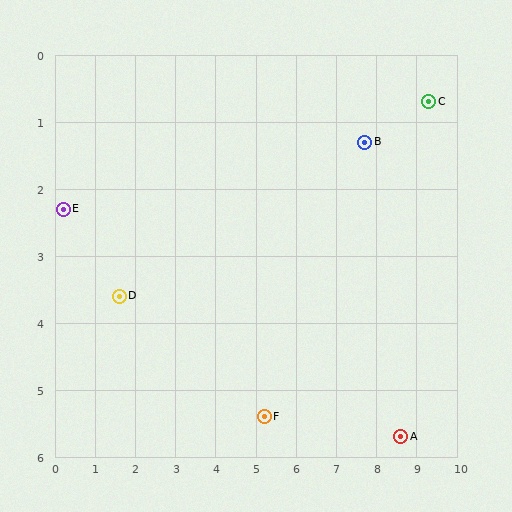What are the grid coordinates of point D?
Point D is at approximately (1.6, 3.6).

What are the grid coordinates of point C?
Point C is at approximately (9.3, 0.7).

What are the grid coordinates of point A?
Point A is at approximately (8.6, 5.7).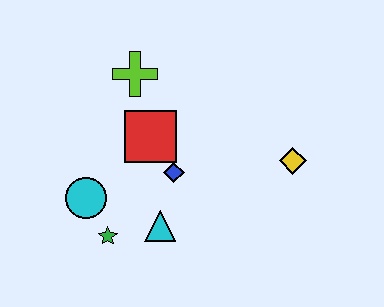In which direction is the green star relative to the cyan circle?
The green star is below the cyan circle.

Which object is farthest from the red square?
The yellow diamond is farthest from the red square.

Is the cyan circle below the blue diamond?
Yes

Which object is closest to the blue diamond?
The red square is closest to the blue diamond.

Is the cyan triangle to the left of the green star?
No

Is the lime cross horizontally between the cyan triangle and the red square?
No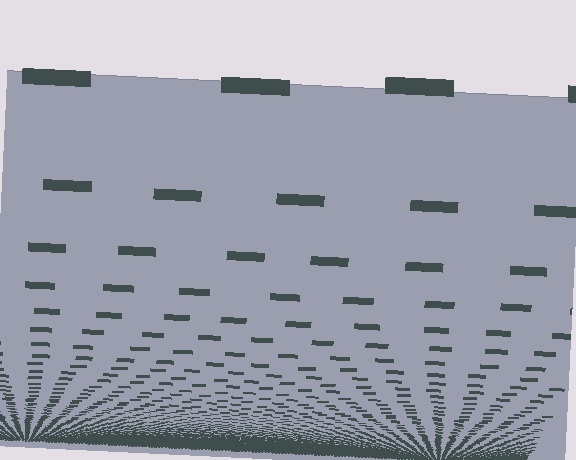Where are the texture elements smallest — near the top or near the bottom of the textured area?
Near the bottom.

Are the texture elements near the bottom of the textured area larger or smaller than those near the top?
Smaller. The gradient is inverted — elements near the bottom are smaller and denser.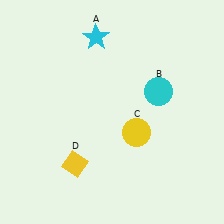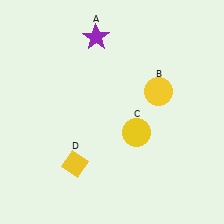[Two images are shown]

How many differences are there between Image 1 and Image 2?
There are 2 differences between the two images.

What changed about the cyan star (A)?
In Image 1, A is cyan. In Image 2, it changed to purple.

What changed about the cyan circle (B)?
In Image 1, B is cyan. In Image 2, it changed to yellow.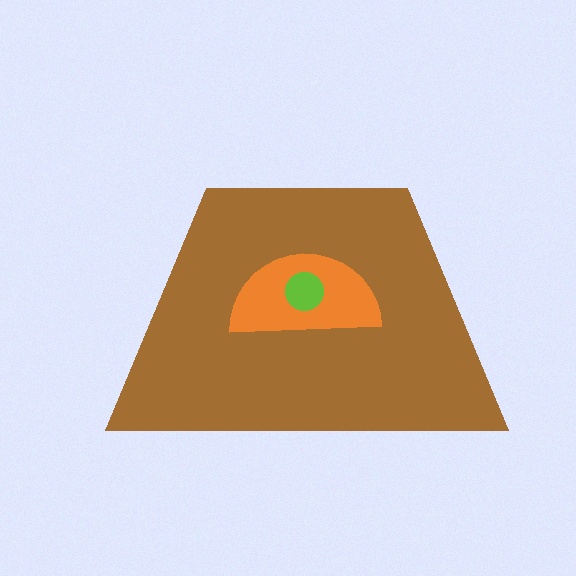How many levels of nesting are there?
3.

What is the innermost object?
The lime circle.